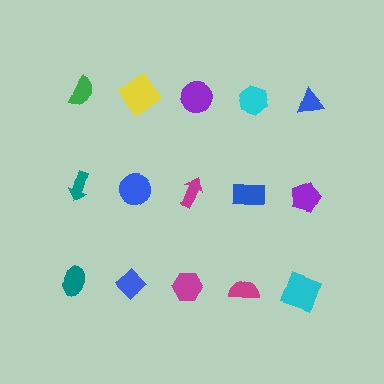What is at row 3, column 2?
A blue diamond.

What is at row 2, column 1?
A teal arrow.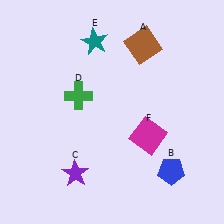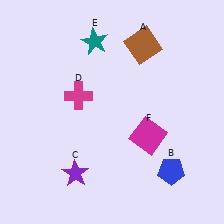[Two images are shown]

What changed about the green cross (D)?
In Image 1, D is green. In Image 2, it changed to magenta.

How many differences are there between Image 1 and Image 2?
There is 1 difference between the two images.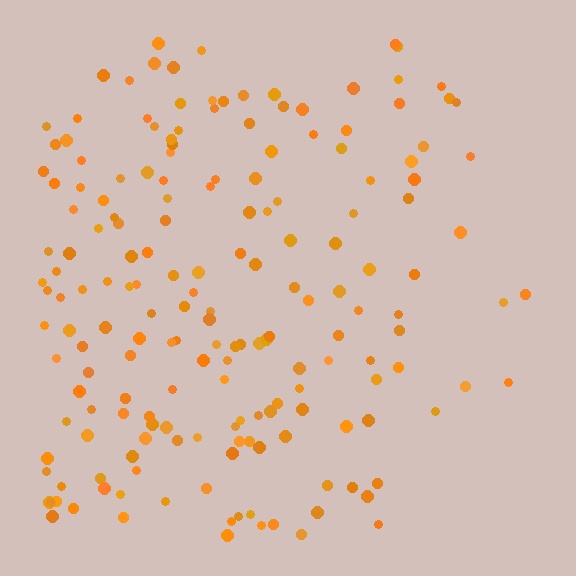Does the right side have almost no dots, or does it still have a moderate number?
Still a moderate number, just noticeably fewer than the left.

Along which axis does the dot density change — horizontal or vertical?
Horizontal.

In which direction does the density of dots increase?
From right to left, with the left side densest.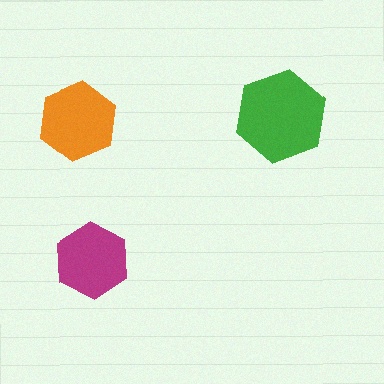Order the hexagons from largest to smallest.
the green one, the orange one, the magenta one.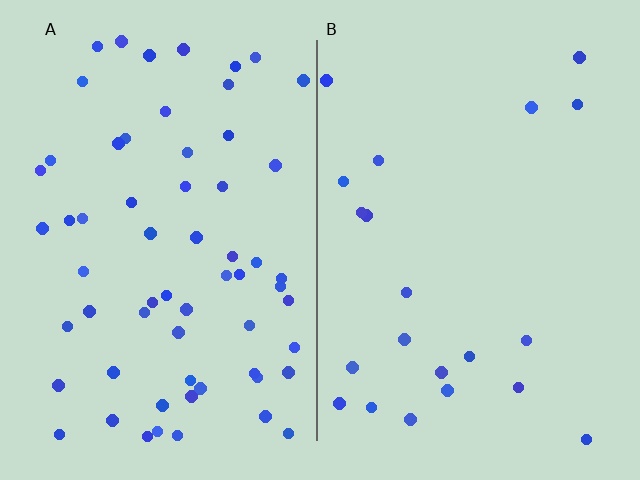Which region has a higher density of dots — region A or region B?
A (the left).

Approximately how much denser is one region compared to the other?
Approximately 3.0× — region A over region B.